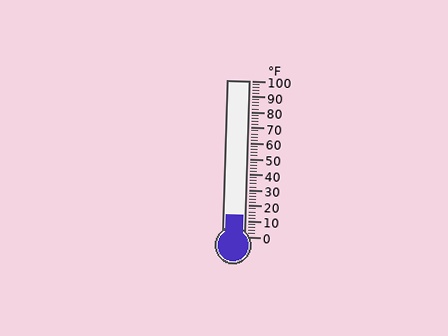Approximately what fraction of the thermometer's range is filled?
The thermometer is filled to approximately 15% of its range.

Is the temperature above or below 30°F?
The temperature is below 30°F.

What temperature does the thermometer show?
The thermometer shows approximately 14°F.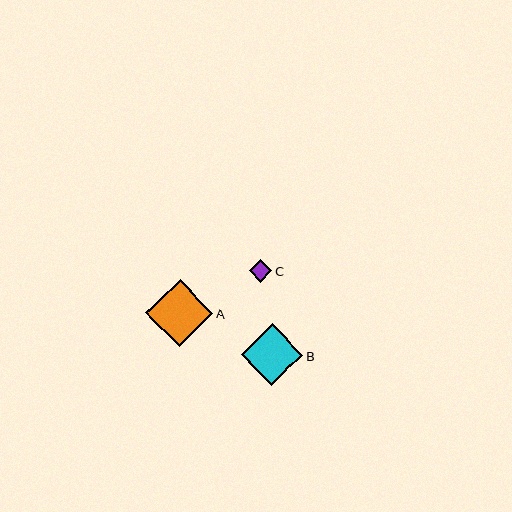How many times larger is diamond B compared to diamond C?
Diamond B is approximately 2.7 times the size of diamond C.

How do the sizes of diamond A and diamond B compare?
Diamond A and diamond B are approximately the same size.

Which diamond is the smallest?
Diamond C is the smallest with a size of approximately 23 pixels.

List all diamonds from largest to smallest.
From largest to smallest: A, B, C.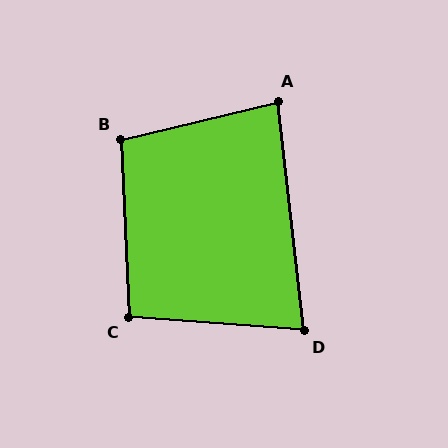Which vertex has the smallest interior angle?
D, at approximately 79 degrees.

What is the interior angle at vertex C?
Approximately 97 degrees (obtuse).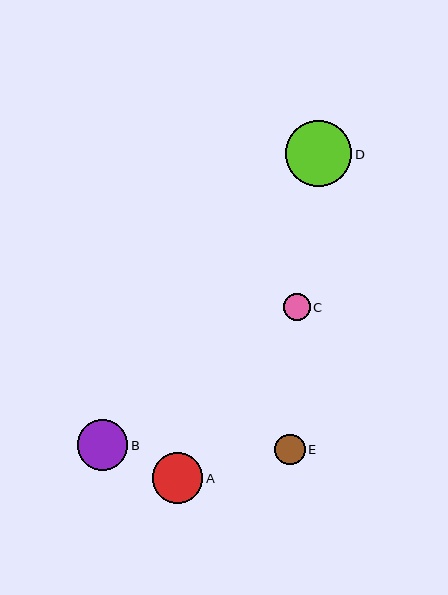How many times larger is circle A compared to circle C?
Circle A is approximately 1.9 times the size of circle C.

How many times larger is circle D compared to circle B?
Circle D is approximately 1.3 times the size of circle B.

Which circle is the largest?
Circle D is the largest with a size of approximately 66 pixels.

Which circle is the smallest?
Circle C is the smallest with a size of approximately 27 pixels.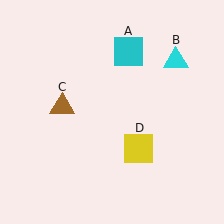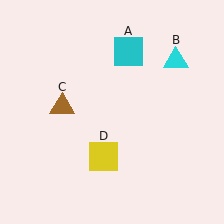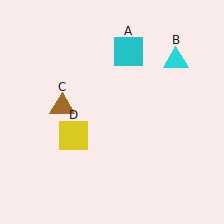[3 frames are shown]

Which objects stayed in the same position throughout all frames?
Cyan square (object A) and cyan triangle (object B) and brown triangle (object C) remained stationary.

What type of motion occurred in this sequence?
The yellow square (object D) rotated clockwise around the center of the scene.